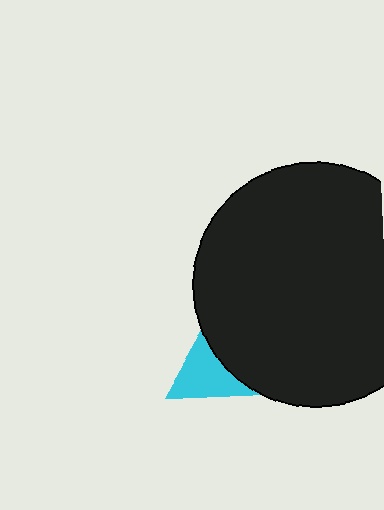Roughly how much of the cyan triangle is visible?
A small part of it is visible (roughly 38%).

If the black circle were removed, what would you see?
You would see the complete cyan triangle.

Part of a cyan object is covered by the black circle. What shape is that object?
It is a triangle.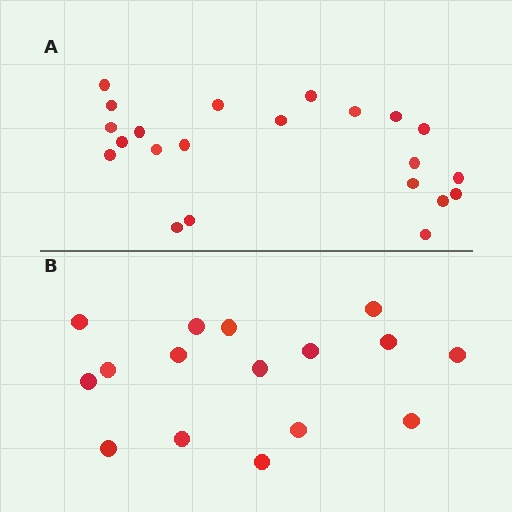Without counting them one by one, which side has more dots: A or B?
Region A (the top region) has more dots.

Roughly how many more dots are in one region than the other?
Region A has about 6 more dots than region B.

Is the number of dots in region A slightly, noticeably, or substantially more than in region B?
Region A has noticeably more, but not dramatically so. The ratio is roughly 1.4 to 1.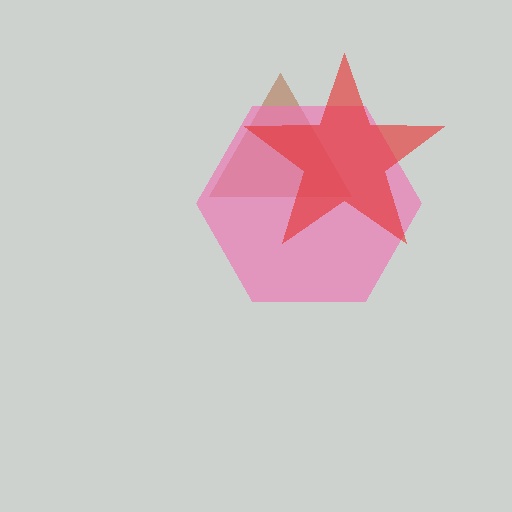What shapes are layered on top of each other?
The layered shapes are: a brown triangle, a pink hexagon, a red star.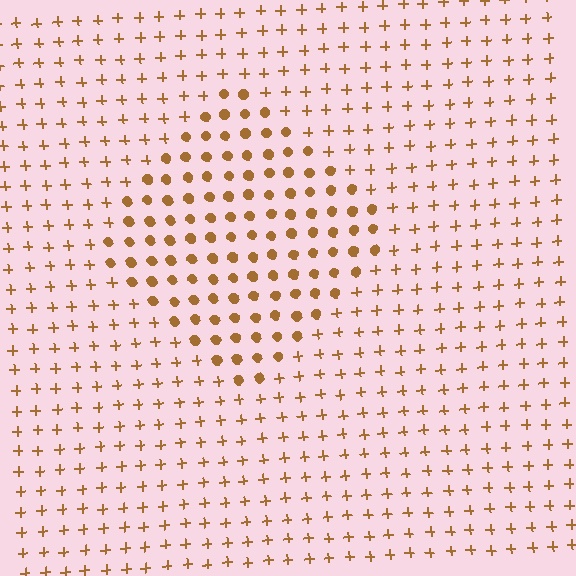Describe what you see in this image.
The image is filled with small brown elements arranged in a uniform grid. A diamond-shaped region contains circles, while the surrounding area contains plus signs. The boundary is defined purely by the change in element shape.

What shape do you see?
I see a diamond.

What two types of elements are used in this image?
The image uses circles inside the diamond region and plus signs outside it.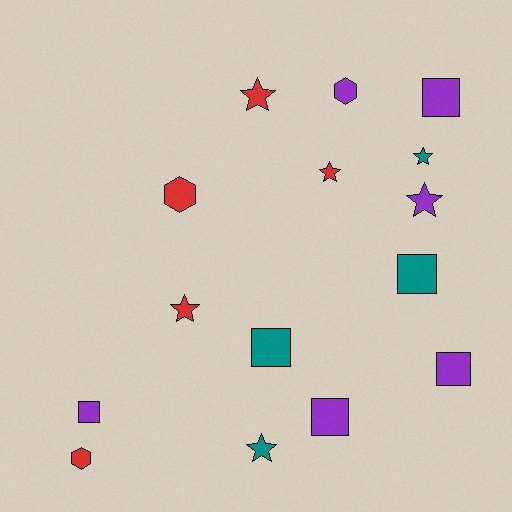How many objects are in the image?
There are 15 objects.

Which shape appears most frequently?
Star, with 6 objects.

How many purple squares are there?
There are 4 purple squares.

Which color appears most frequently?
Purple, with 6 objects.